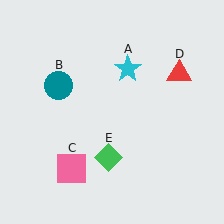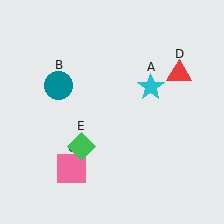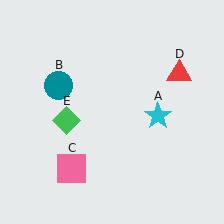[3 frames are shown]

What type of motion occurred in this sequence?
The cyan star (object A), green diamond (object E) rotated clockwise around the center of the scene.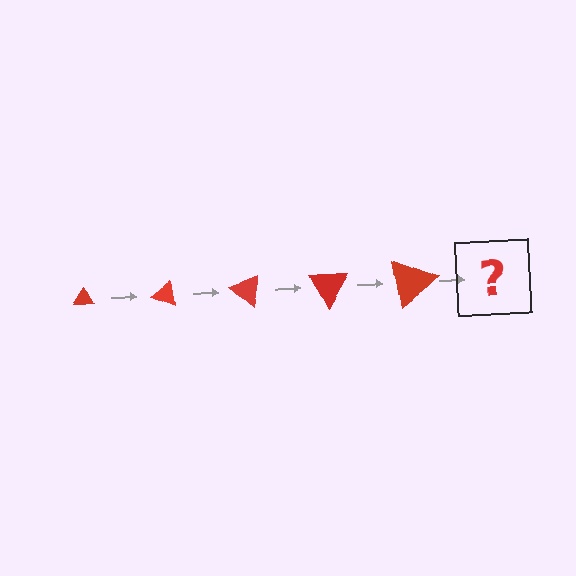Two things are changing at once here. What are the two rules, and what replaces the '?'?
The two rules are that the triangle grows larger each step and it rotates 20 degrees each step. The '?' should be a triangle, larger than the previous one and rotated 100 degrees from the start.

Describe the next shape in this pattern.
It should be a triangle, larger than the previous one and rotated 100 degrees from the start.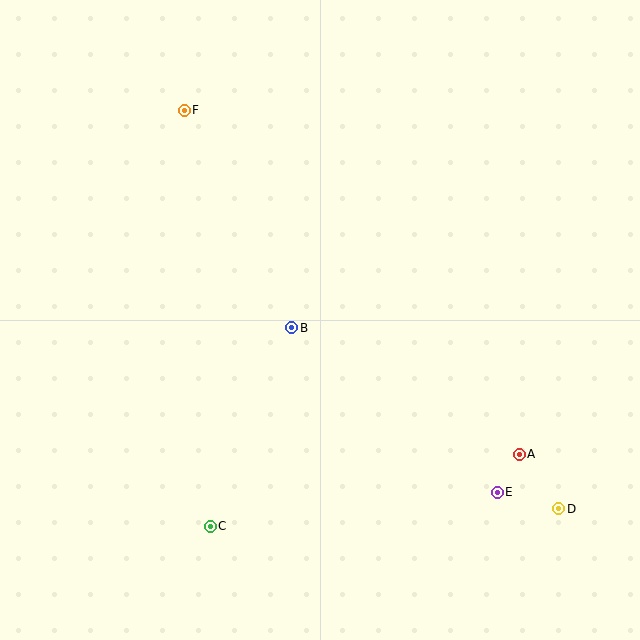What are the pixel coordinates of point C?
Point C is at (210, 526).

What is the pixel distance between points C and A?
The distance between C and A is 317 pixels.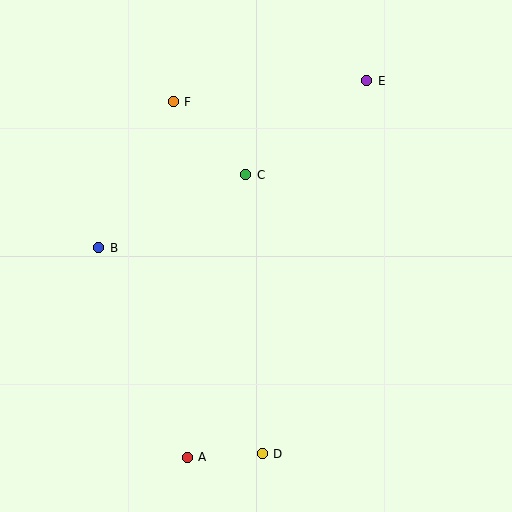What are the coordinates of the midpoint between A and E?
The midpoint between A and E is at (277, 269).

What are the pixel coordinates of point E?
Point E is at (367, 81).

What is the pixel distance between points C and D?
The distance between C and D is 280 pixels.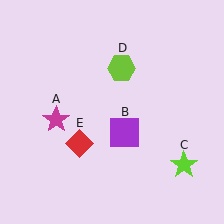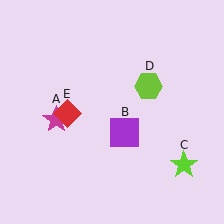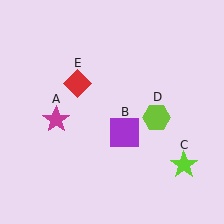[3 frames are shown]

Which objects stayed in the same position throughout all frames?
Magenta star (object A) and purple square (object B) and lime star (object C) remained stationary.